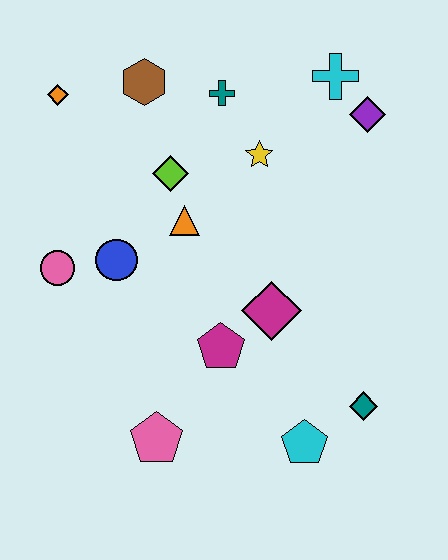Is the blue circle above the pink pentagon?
Yes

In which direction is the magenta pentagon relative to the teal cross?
The magenta pentagon is below the teal cross.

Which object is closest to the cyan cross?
The purple diamond is closest to the cyan cross.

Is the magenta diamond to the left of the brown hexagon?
No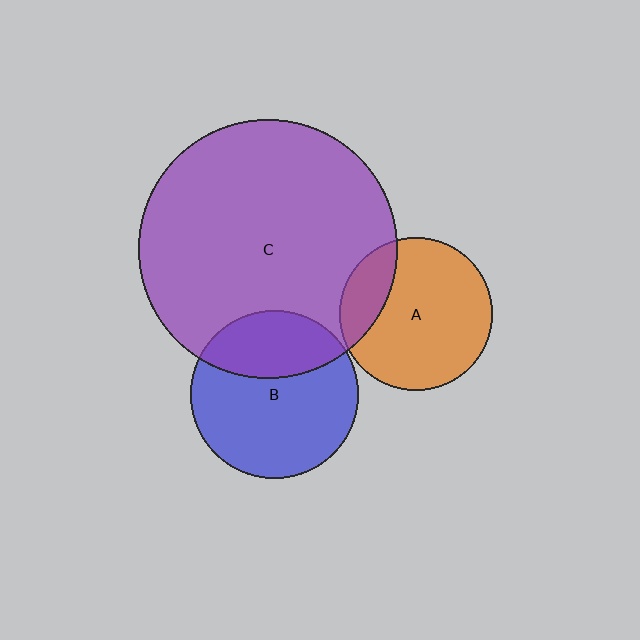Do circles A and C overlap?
Yes.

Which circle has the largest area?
Circle C (purple).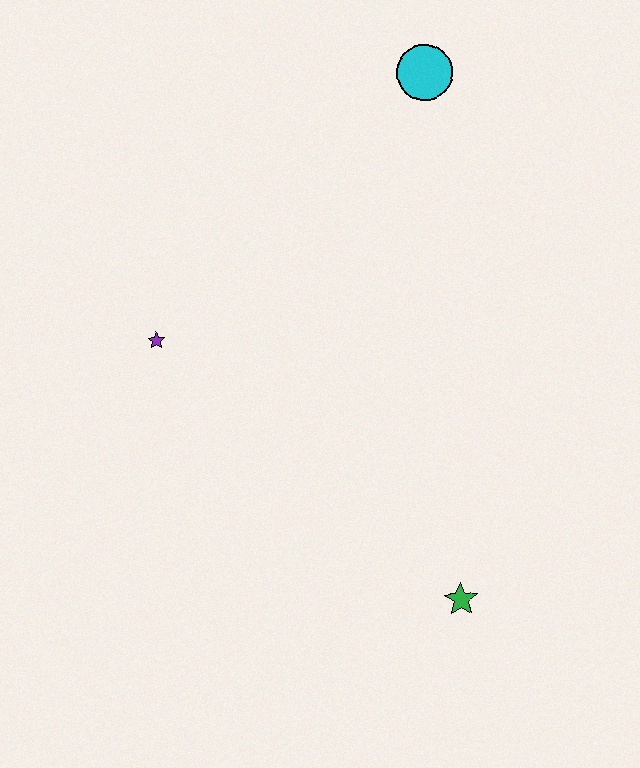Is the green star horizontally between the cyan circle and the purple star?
No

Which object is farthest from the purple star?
The green star is farthest from the purple star.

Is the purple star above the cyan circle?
No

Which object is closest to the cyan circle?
The purple star is closest to the cyan circle.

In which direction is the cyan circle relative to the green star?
The cyan circle is above the green star.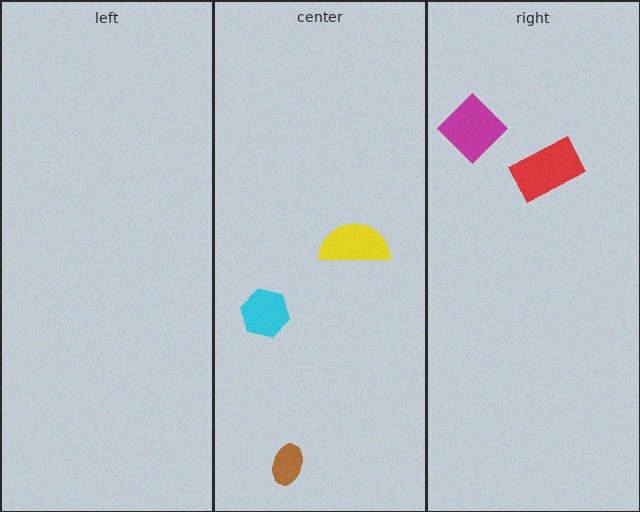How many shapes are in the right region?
2.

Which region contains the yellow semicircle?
The center region.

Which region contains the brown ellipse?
The center region.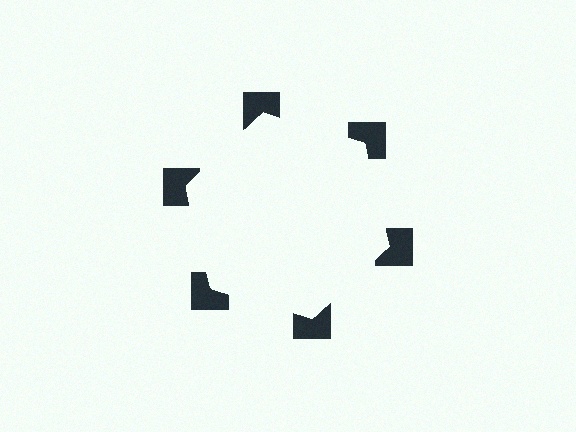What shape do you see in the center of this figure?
An illusory hexagon — its edges are inferred from the aligned wedge cuts in the notched squares, not physically drawn.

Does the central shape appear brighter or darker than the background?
It typically appears slightly brighter than the background, even though no actual brightness change is drawn.